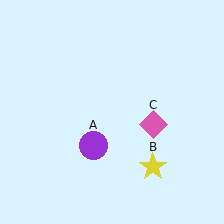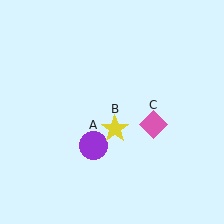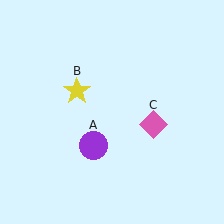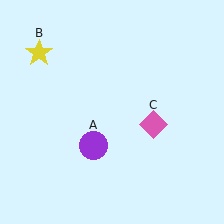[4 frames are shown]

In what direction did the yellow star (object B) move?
The yellow star (object B) moved up and to the left.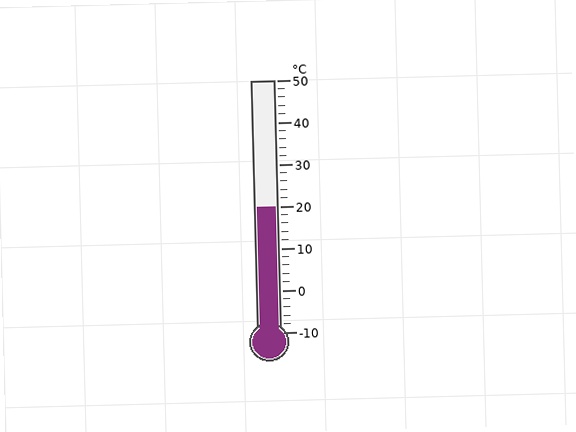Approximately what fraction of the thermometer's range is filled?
The thermometer is filled to approximately 50% of its range.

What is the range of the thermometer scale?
The thermometer scale ranges from -10°C to 50°C.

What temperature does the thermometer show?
The thermometer shows approximately 20°C.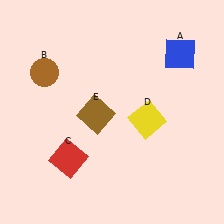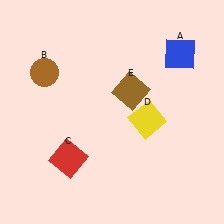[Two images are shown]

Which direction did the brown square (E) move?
The brown square (E) moved right.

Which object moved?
The brown square (E) moved right.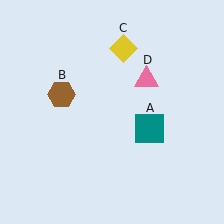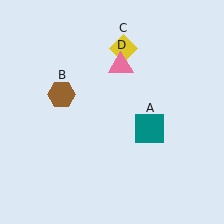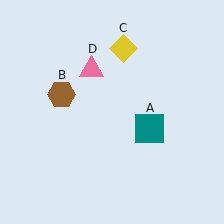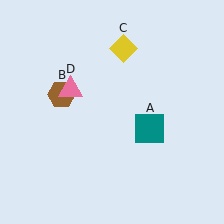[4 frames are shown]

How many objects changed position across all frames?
1 object changed position: pink triangle (object D).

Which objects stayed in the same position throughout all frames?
Teal square (object A) and brown hexagon (object B) and yellow diamond (object C) remained stationary.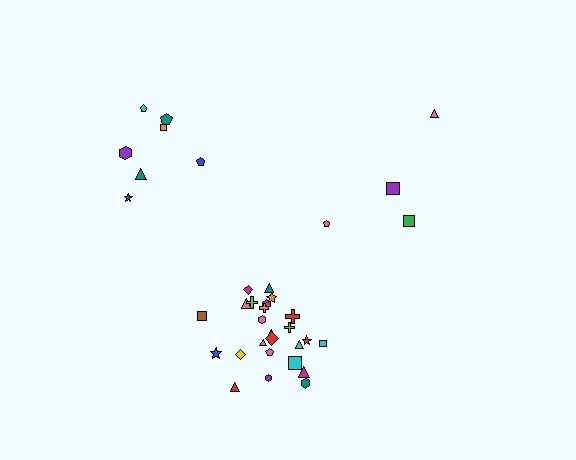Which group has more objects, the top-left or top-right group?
The top-left group.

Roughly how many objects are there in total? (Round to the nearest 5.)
Roughly 35 objects in total.